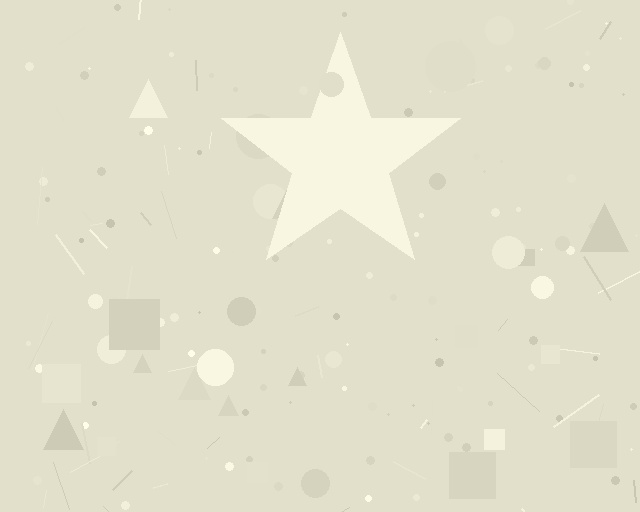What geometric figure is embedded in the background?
A star is embedded in the background.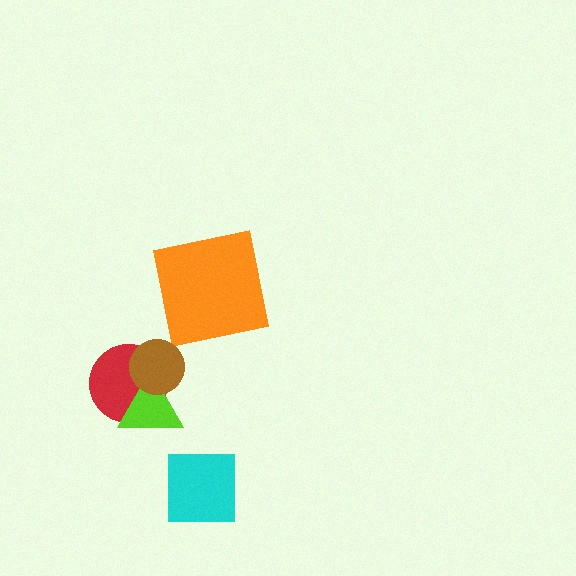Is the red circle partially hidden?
Yes, it is partially covered by another shape.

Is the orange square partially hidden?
No, no other shape covers it.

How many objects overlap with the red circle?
2 objects overlap with the red circle.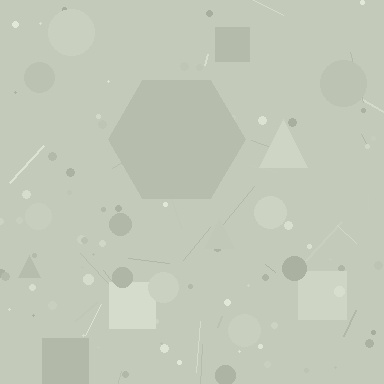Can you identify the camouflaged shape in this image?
The camouflaged shape is a hexagon.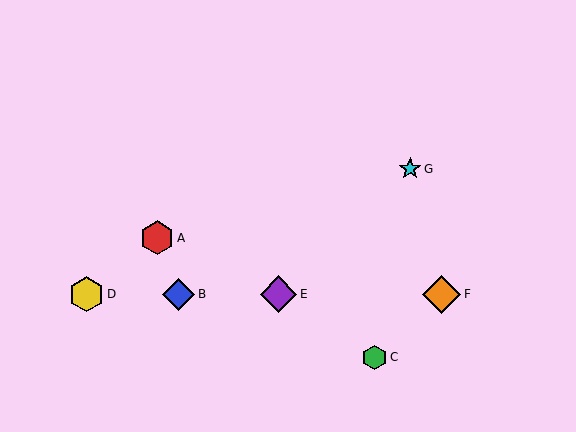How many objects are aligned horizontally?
4 objects (B, D, E, F) are aligned horizontally.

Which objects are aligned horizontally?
Objects B, D, E, F are aligned horizontally.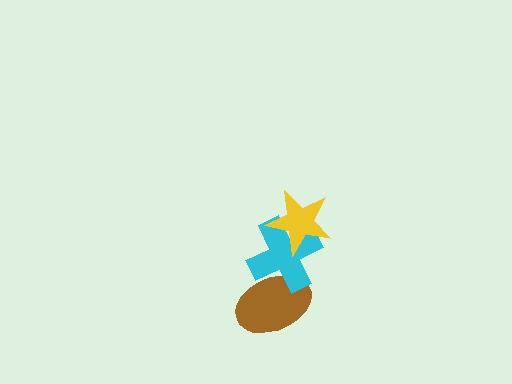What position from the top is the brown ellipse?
The brown ellipse is 3rd from the top.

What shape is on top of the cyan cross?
The yellow star is on top of the cyan cross.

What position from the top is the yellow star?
The yellow star is 1st from the top.